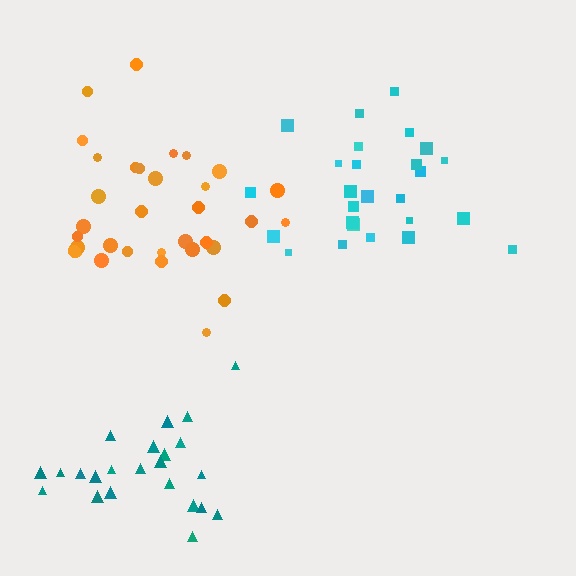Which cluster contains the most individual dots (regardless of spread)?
Orange (33).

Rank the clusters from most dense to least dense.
teal, orange, cyan.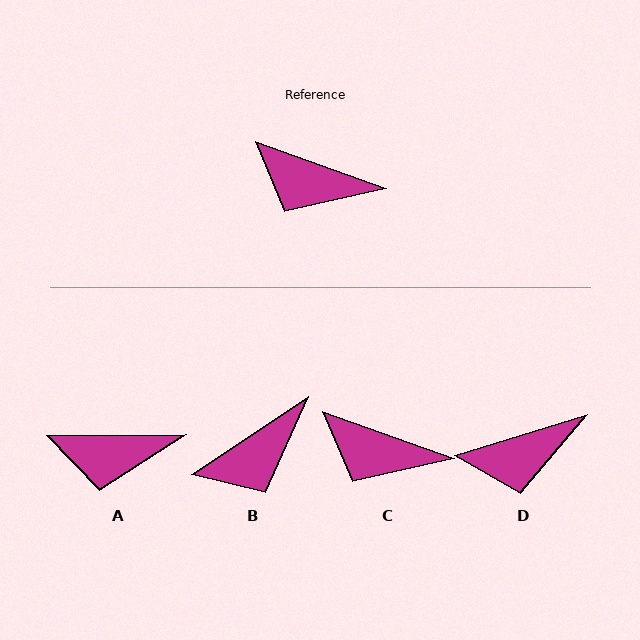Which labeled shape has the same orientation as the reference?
C.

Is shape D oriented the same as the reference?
No, it is off by about 37 degrees.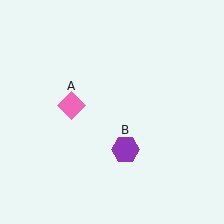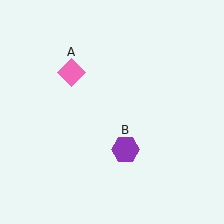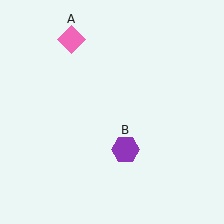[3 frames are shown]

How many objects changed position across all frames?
1 object changed position: pink diamond (object A).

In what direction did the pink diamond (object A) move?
The pink diamond (object A) moved up.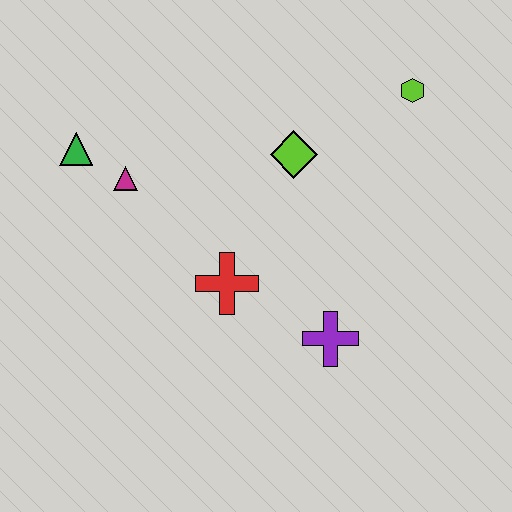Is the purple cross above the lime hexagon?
No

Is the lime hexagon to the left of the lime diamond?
No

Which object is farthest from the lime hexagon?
The green triangle is farthest from the lime hexagon.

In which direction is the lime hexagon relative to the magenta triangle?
The lime hexagon is to the right of the magenta triangle.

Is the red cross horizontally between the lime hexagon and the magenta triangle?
Yes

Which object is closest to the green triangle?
The magenta triangle is closest to the green triangle.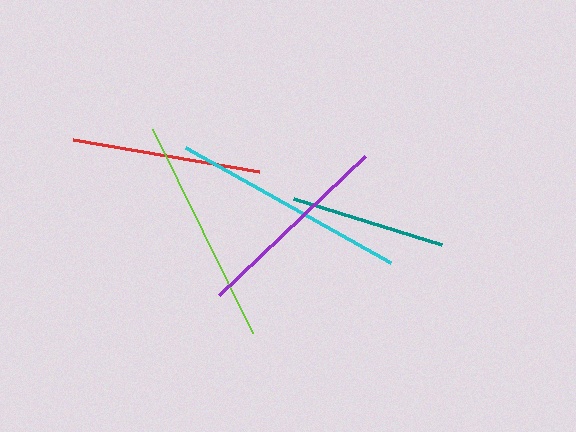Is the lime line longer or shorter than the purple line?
The lime line is longer than the purple line.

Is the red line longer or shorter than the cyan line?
The cyan line is longer than the red line.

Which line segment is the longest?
The cyan line is the longest at approximately 235 pixels.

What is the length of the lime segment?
The lime segment is approximately 227 pixels long.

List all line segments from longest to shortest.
From longest to shortest: cyan, lime, purple, red, teal.